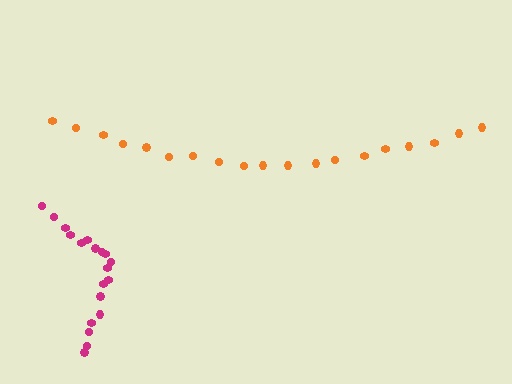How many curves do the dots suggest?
There are 2 distinct paths.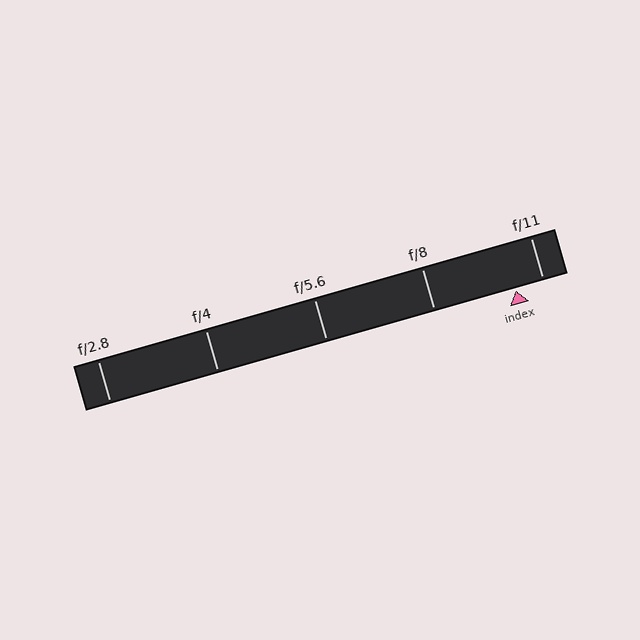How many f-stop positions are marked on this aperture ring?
There are 5 f-stop positions marked.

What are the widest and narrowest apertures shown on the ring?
The widest aperture shown is f/2.8 and the narrowest is f/11.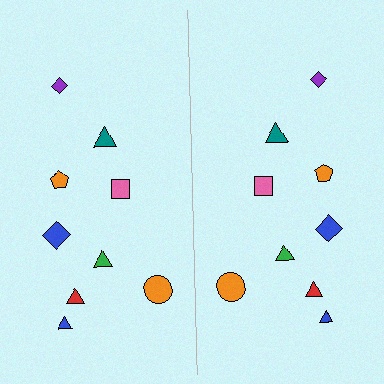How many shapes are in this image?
There are 18 shapes in this image.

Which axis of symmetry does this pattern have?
The pattern has a vertical axis of symmetry running through the center of the image.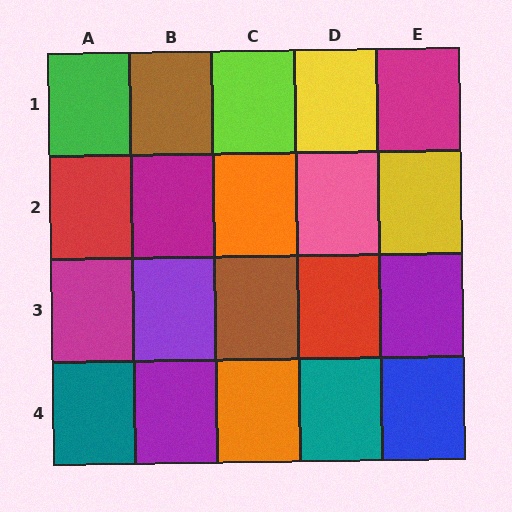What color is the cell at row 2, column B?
Magenta.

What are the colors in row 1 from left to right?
Green, brown, lime, yellow, magenta.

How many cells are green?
1 cell is green.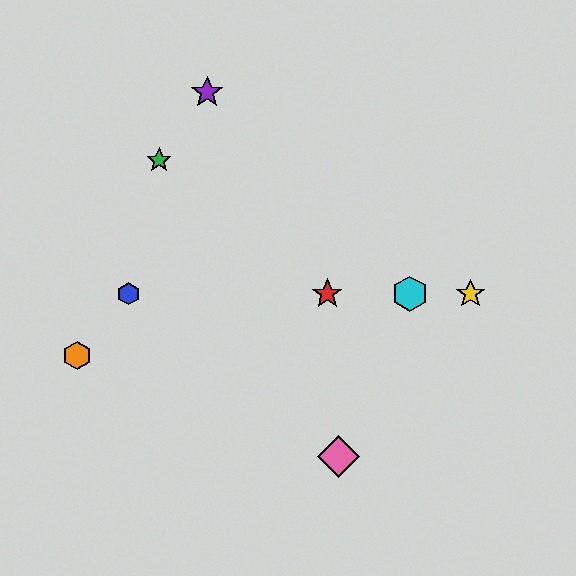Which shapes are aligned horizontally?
The red star, the blue hexagon, the yellow star, the cyan hexagon are aligned horizontally.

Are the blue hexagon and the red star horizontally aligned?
Yes, both are at y≈294.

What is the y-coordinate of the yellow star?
The yellow star is at y≈294.